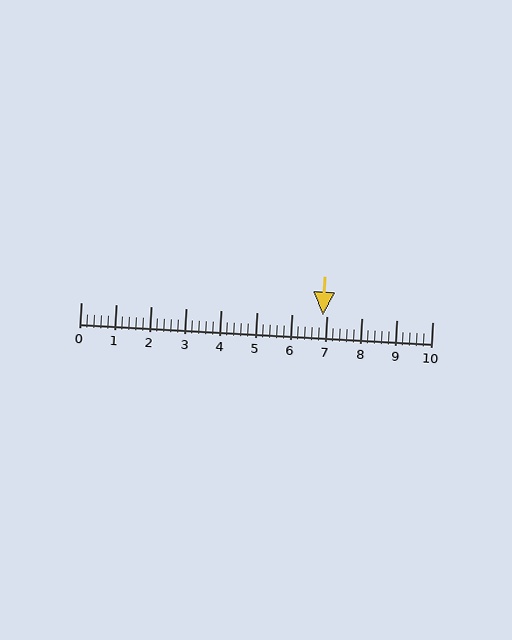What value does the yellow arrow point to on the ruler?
The yellow arrow points to approximately 6.9.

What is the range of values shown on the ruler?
The ruler shows values from 0 to 10.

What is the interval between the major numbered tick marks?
The major tick marks are spaced 1 units apart.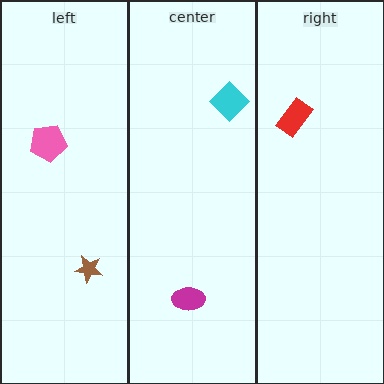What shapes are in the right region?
The red rectangle.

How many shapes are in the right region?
1.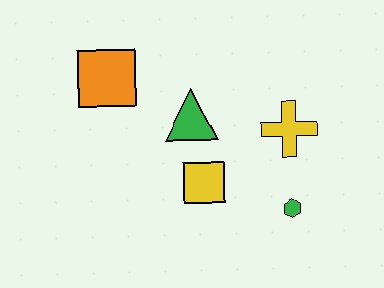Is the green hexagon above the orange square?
No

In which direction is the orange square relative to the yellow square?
The orange square is above the yellow square.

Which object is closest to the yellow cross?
The green hexagon is closest to the yellow cross.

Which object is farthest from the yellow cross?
The orange square is farthest from the yellow cross.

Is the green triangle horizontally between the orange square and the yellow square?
Yes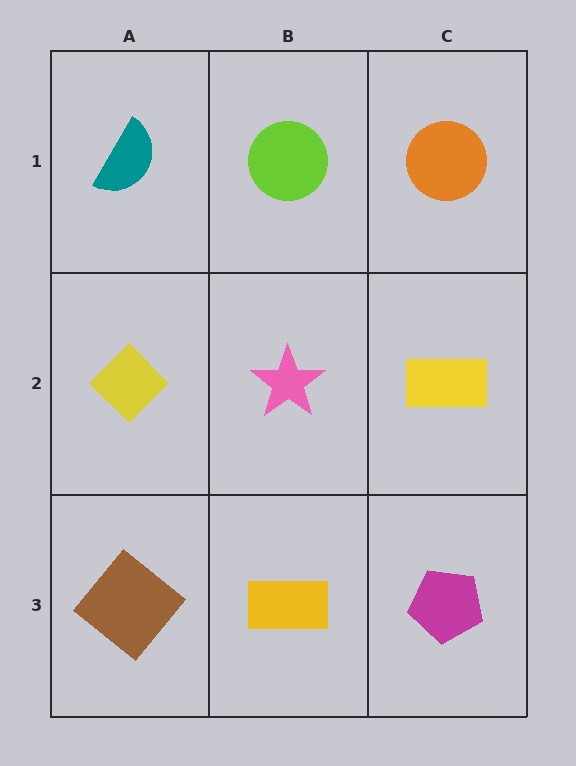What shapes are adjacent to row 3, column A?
A yellow diamond (row 2, column A), a yellow rectangle (row 3, column B).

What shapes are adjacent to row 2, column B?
A lime circle (row 1, column B), a yellow rectangle (row 3, column B), a yellow diamond (row 2, column A), a yellow rectangle (row 2, column C).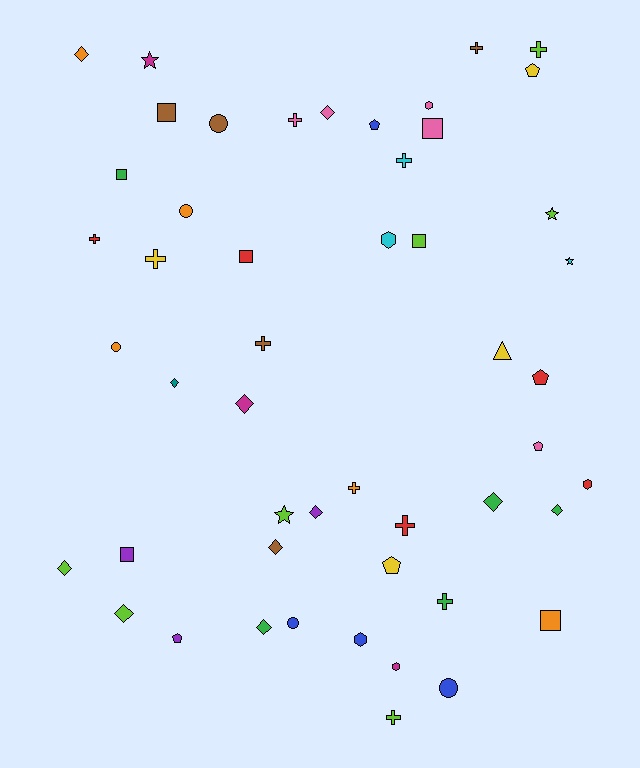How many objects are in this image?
There are 50 objects.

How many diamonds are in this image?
There are 11 diamonds.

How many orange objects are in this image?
There are 5 orange objects.